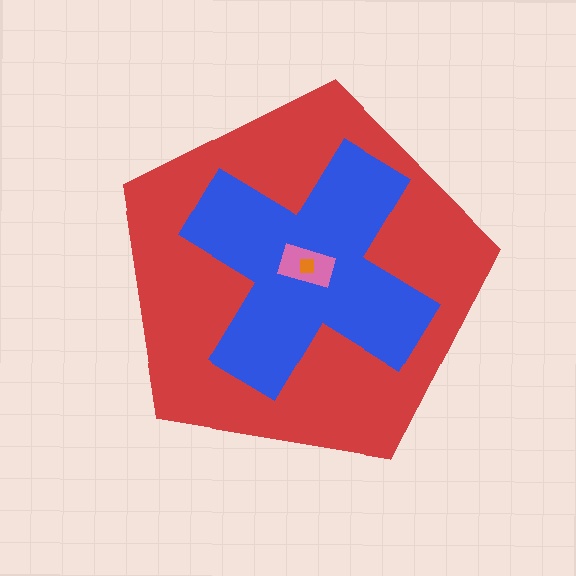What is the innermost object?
The orange square.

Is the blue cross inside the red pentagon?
Yes.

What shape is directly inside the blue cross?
The pink rectangle.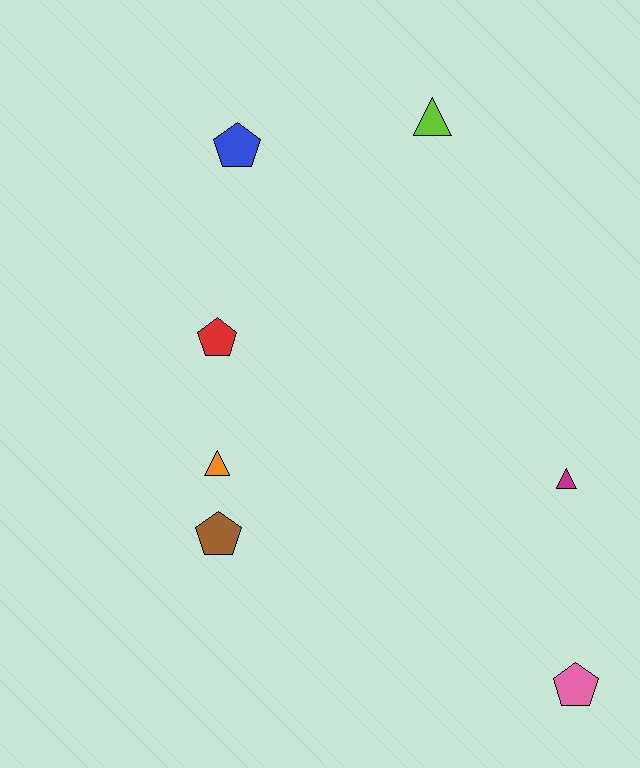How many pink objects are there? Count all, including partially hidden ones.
There is 1 pink object.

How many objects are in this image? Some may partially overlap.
There are 7 objects.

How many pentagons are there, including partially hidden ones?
There are 4 pentagons.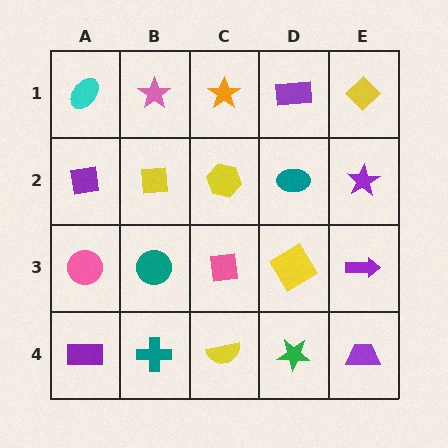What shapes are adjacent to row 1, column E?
A purple star (row 2, column E), a purple rectangle (row 1, column D).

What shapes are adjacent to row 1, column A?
A purple square (row 2, column A), a pink star (row 1, column B).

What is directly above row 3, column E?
A purple star.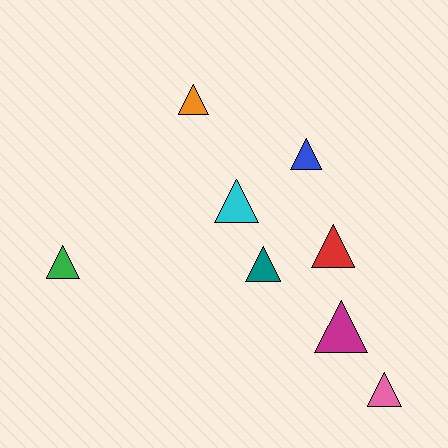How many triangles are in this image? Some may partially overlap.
There are 8 triangles.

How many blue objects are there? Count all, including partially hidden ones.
There is 1 blue object.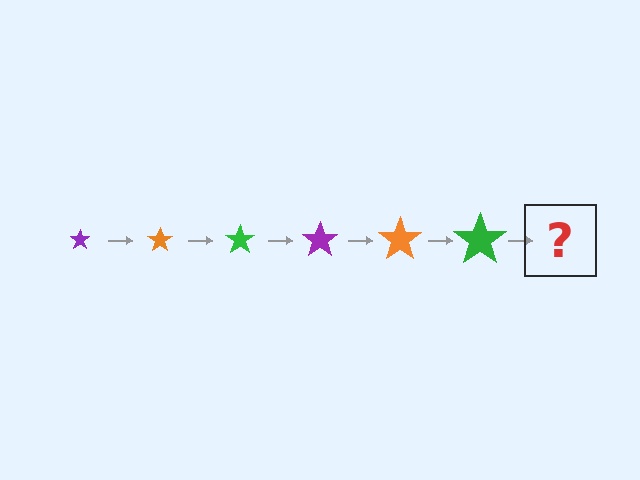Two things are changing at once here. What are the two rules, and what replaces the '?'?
The two rules are that the star grows larger each step and the color cycles through purple, orange, and green. The '?' should be a purple star, larger than the previous one.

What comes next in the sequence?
The next element should be a purple star, larger than the previous one.